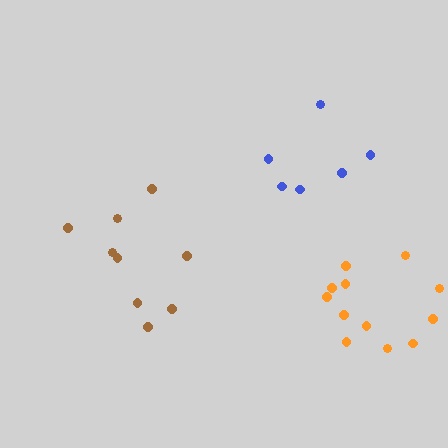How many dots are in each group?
Group 1: 6 dots, Group 2: 9 dots, Group 3: 12 dots (27 total).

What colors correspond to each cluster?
The clusters are colored: blue, brown, orange.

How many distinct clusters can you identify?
There are 3 distinct clusters.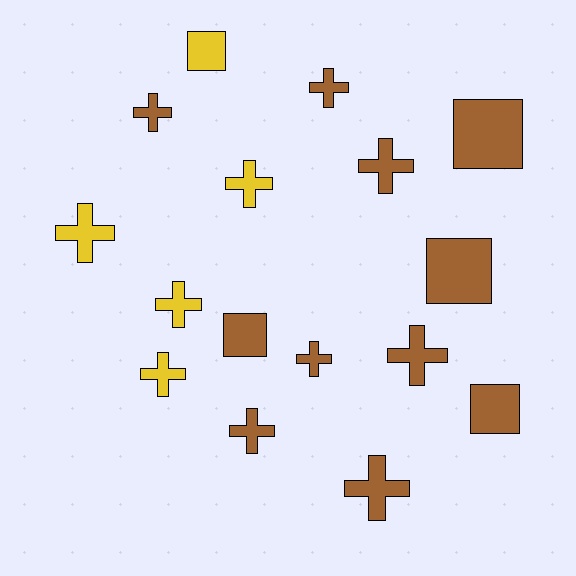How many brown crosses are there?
There are 7 brown crosses.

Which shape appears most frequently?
Cross, with 11 objects.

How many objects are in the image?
There are 16 objects.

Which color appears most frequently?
Brown, with 11 objects.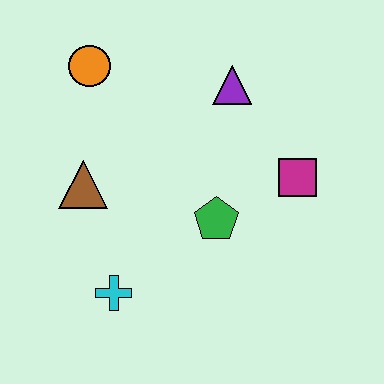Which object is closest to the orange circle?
The brown triangle is closest to the orange circle.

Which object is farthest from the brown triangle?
The magenta square is farthest from the brown triangle.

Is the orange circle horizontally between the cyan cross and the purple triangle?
No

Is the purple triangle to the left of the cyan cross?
No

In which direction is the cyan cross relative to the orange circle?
The cyan cross is below the orange circle.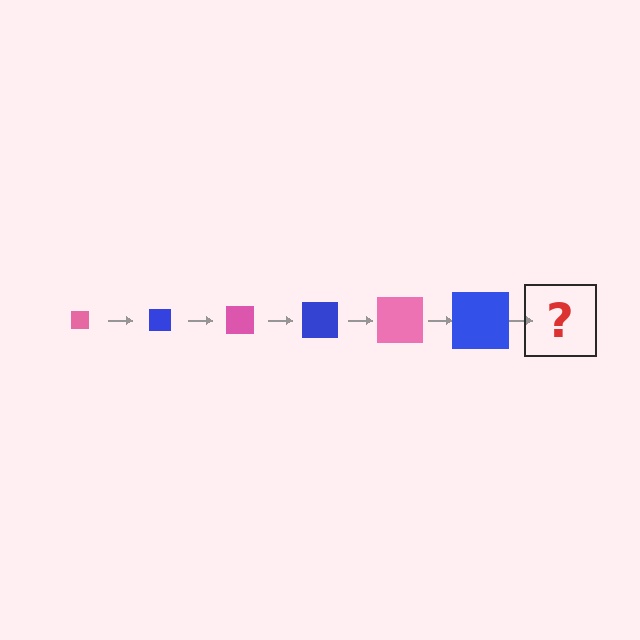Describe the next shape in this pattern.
It should be a pink square, larger than the previous one.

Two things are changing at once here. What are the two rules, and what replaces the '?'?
The two rules are that the square grows larger each step and the color cycles through pink and blue. The '?' should be a pink square, larger than the previous one.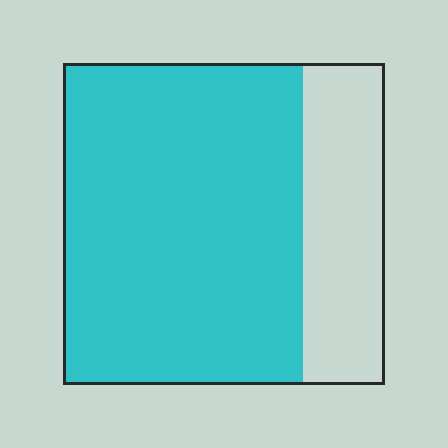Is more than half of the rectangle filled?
Yes.